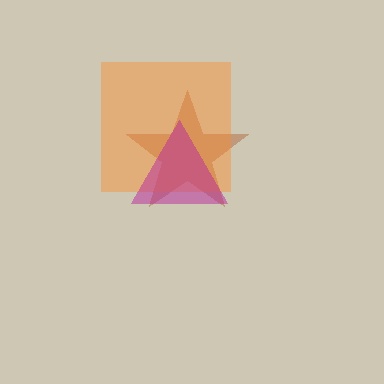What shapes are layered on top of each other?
The layered shapes are: a brown star, an orange square, a magenta triangle.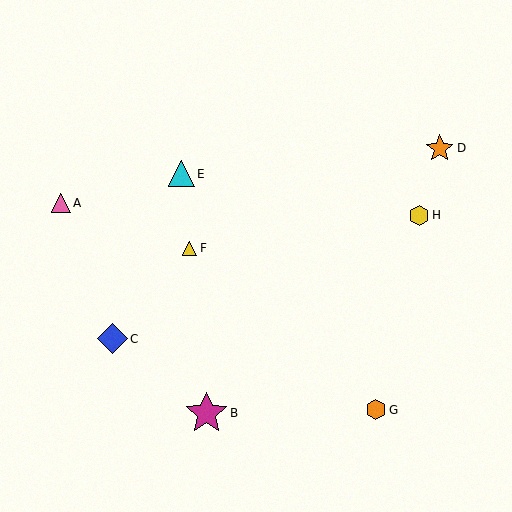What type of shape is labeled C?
Shape C is a blue diamond.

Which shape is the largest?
The magenta star (labeled B) is the largest.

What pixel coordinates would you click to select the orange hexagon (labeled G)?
Click at (376, 410) to select the orange hexagon G.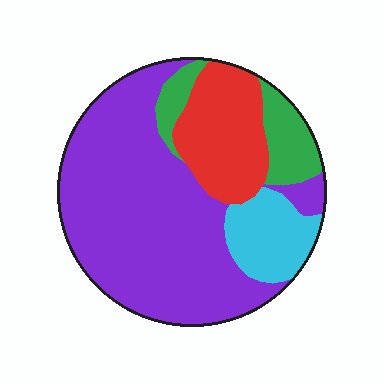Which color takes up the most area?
Purple, at roughly 60%.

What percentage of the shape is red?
Red takes up about one sixth (1/6) of the shape.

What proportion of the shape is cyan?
Cyan covers roughly 10% of the shape.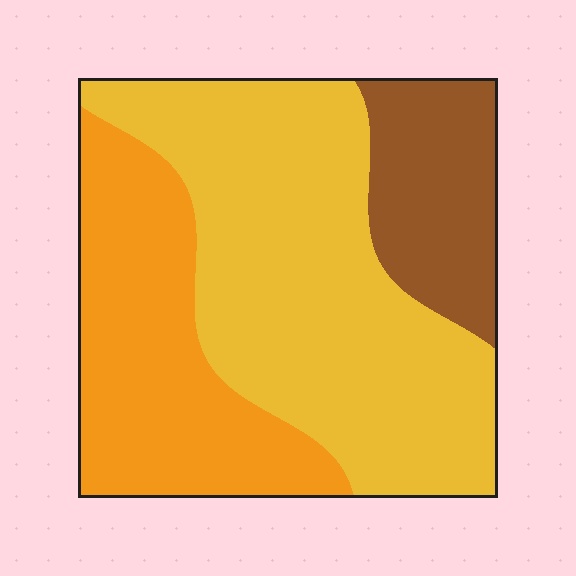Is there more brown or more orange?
Orange.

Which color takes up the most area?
Yellow, at roughly 50%.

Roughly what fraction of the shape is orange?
Orange covers 31% of the shape.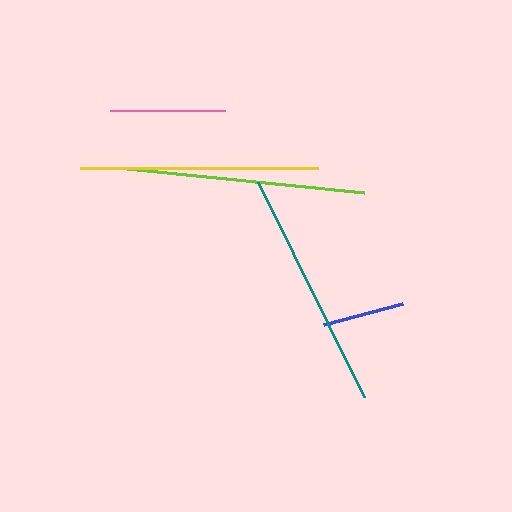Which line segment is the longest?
The teal line is the longest at approximately 240 pixels.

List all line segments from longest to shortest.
From longest to shortest: teal, lime, yellow, pink, blue.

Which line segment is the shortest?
The blue line is the shortest at approximately 81 pixels.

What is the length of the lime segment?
The lime segment is approximately 239 pixels long.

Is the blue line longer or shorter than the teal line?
The teal line is longer than the blue line.